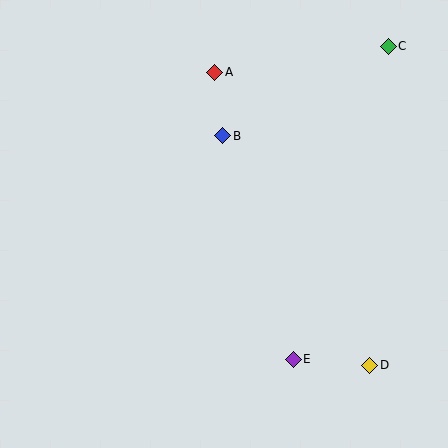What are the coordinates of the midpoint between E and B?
The midpoint between E and B is at (258, 248).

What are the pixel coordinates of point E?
Point E is at (293, 359).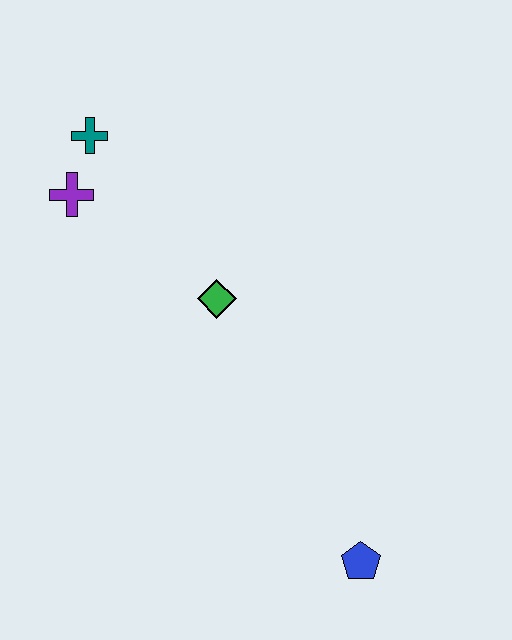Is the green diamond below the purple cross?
Yes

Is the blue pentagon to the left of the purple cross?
No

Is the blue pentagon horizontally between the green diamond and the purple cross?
No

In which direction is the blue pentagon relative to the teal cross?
The blue pentagon is below the teal cross.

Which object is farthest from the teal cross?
The blue pentagon is farthest from the teal cross.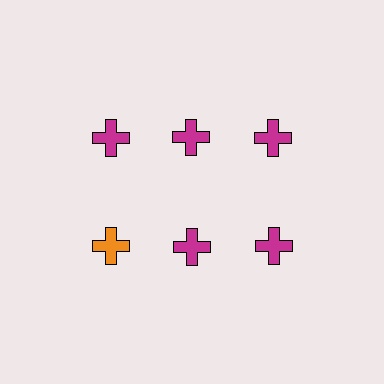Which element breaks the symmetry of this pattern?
The orange cross in the second row, leftmost column breaks the symmetry. All other shapes are magenta crosses.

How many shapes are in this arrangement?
There are 6 shapes arranged in a grid pattern.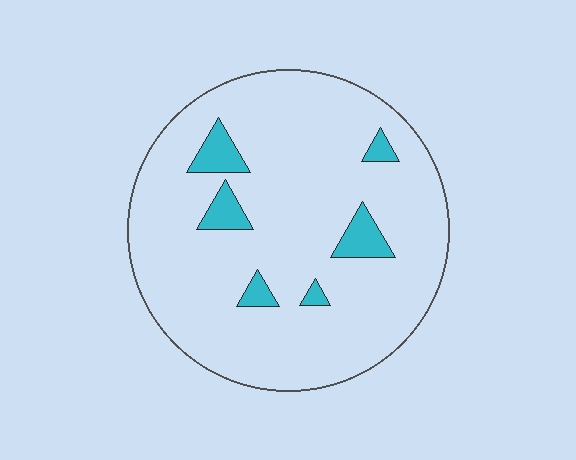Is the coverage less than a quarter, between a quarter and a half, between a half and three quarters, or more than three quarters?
Less than a quarter.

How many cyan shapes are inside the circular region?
6.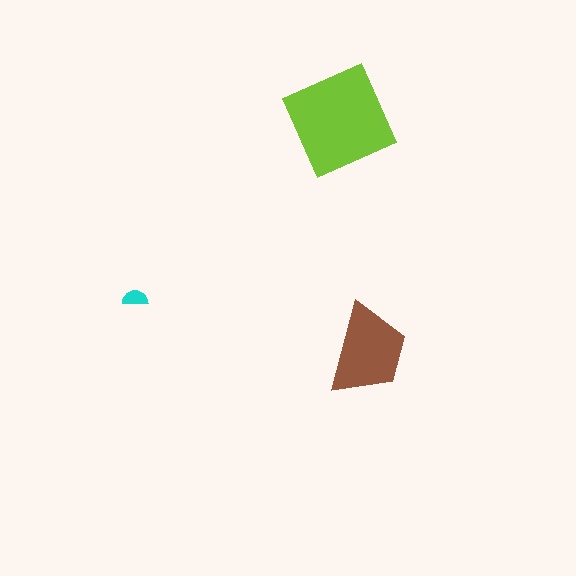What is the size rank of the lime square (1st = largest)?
1st.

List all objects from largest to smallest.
The lime square, the brown trapezoid, the cyan semicircle.